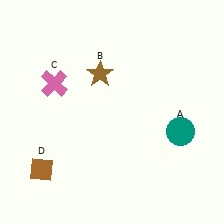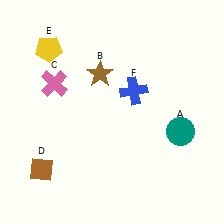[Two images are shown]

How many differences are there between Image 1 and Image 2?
There are 2 differences between the two images.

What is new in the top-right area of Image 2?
A blue cross (F) was added in the top-right area of Image 2.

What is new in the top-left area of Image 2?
A yellow pentagon (E) was added in the top-left area of Image 2.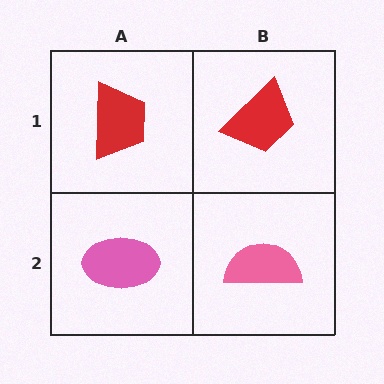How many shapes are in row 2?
2 shapes.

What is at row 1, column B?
A red trapezoid.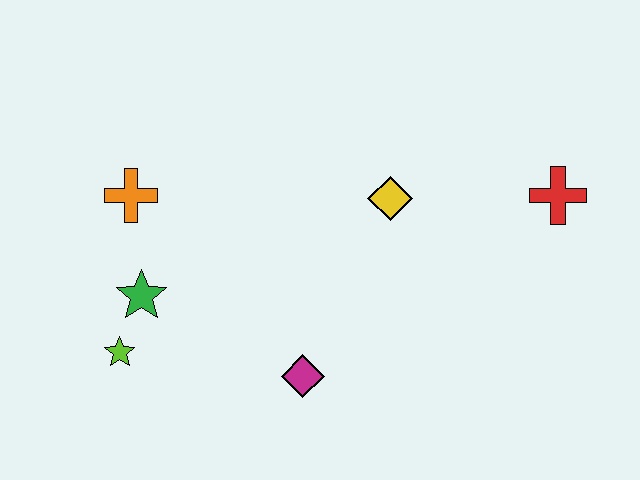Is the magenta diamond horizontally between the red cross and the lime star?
Yes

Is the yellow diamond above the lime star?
Yes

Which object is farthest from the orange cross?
The red cross is farthest from the orange cross.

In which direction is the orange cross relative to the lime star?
The orange cross is above the lime star.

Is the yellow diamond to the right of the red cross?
No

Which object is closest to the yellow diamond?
The red cross is closest to the yellow diamond.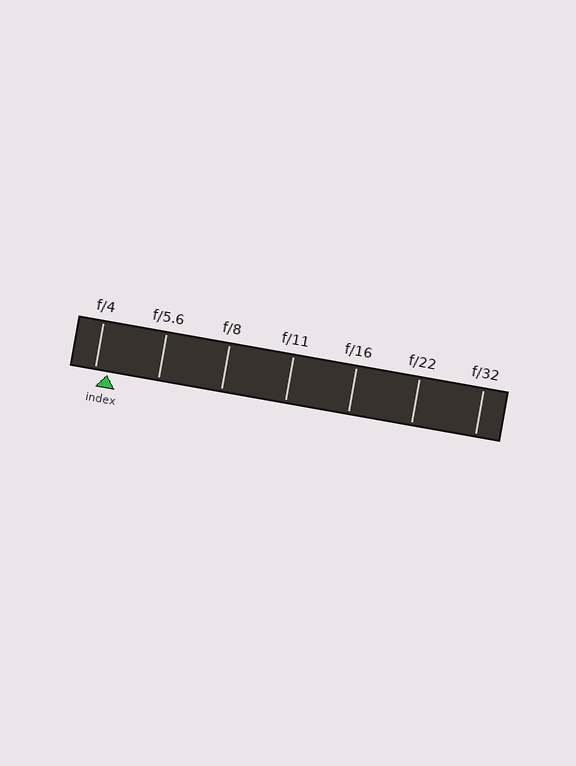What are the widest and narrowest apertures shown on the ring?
The widest aperture shown is f/4 and the narrowest is f/32.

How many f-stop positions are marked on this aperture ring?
There are 7 f-stop positions marked.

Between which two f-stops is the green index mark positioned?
The index mark is between f/4 and f/5.6.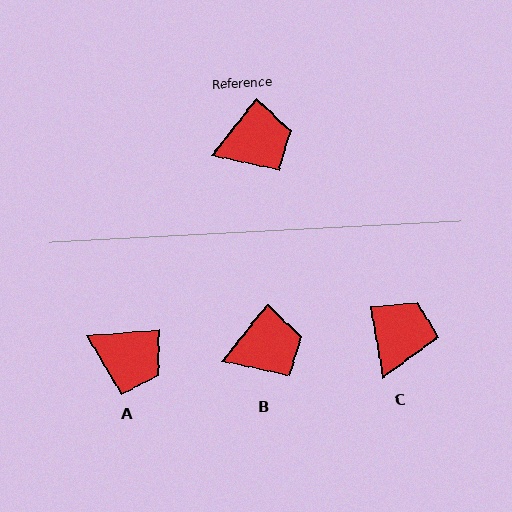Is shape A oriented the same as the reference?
No, it is off by about 47 degrees.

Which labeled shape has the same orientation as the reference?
B.